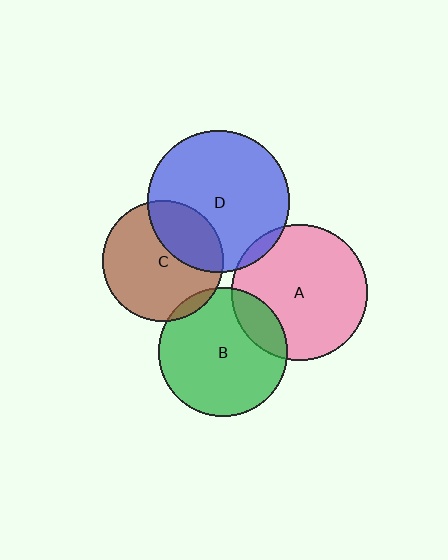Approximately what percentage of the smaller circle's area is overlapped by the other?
Approximately 5%.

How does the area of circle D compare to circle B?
Approximately 1.2 times.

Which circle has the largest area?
Circle D (blue).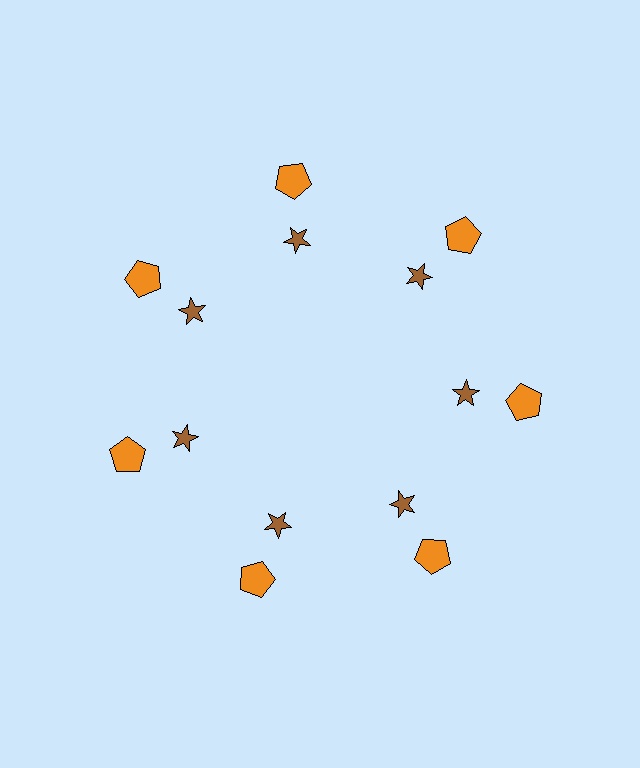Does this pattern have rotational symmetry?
Yes, this pattern has 7-fold rotational symmetry. It looks the same after rotating 51 degrees around the center.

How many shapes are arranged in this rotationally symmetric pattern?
There are 14 shapes, arranged in 7 groups of 2.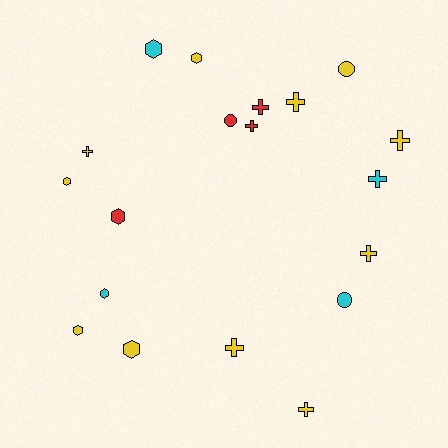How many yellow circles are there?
There is 1 yellow circle.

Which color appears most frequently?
Yellow, with 11 objects.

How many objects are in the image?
There are 19 objects.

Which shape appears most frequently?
Cross, with 9 objects.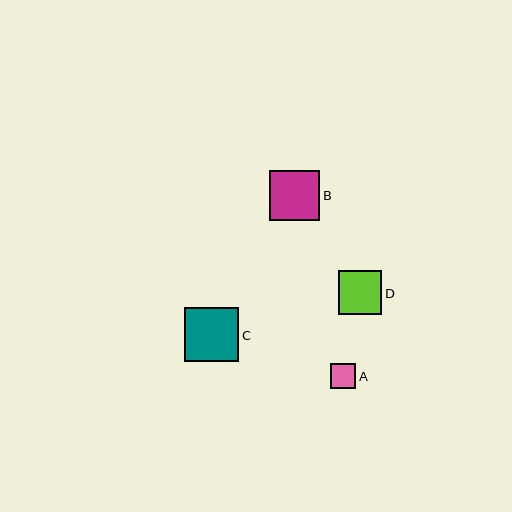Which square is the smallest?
Square A is the smallest with a size of approximately 25 pixels.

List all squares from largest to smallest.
From largest to smallest: C, B, D, A.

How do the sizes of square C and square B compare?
Square C and square B are approximately the same size.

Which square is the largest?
Square C is the largest with a size of approximately 54 pixels.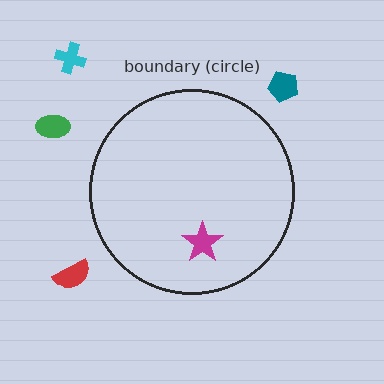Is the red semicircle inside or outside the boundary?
Outside.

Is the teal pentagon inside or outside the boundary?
Outside.